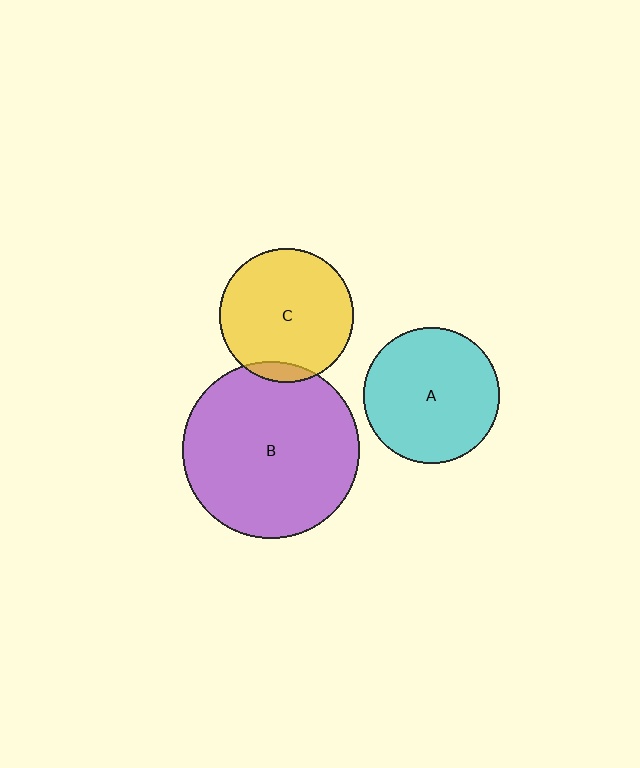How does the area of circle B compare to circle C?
Approximately 1.7 times.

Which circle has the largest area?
Circle B (purple).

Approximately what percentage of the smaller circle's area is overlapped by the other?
Approximately 5%.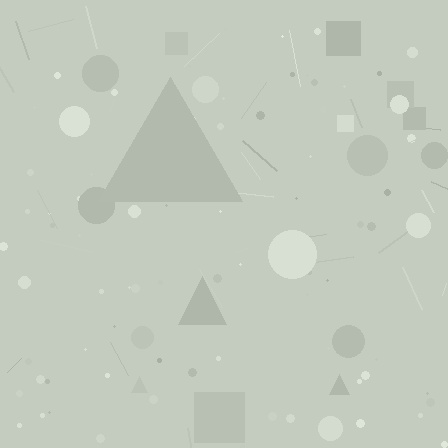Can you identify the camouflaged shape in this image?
The camouflaged shape is a triangle.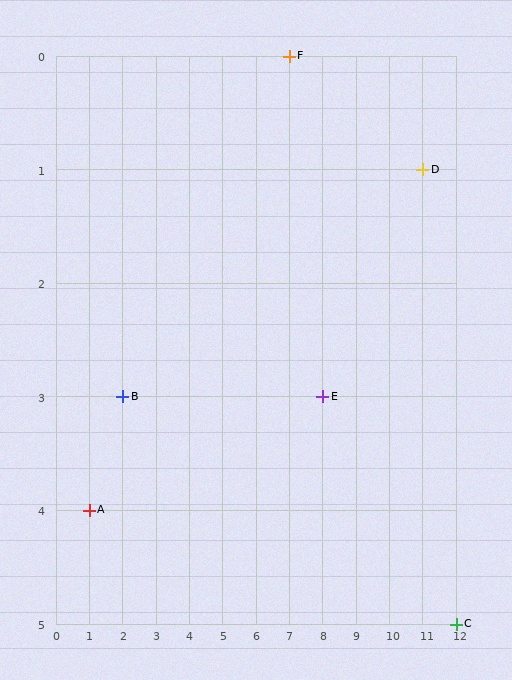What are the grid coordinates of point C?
Point C is at grid coordinates (12, 5).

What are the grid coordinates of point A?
Point A is at grid coordinates (1, 4).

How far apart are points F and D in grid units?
Points F and D are 4 columns and 1 row apart (about 4.1 grid units diagonally).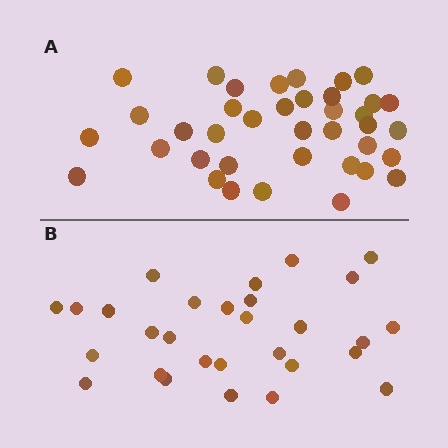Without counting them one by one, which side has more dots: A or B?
Region A (the top region) has more dots.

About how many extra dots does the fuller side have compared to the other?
Region A has roughly 8 or so more dots than region B.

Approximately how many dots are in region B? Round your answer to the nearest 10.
About 30 dots. (The exact count is 29, which rounds to 30.)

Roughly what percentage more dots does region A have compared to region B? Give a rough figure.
About 30% more.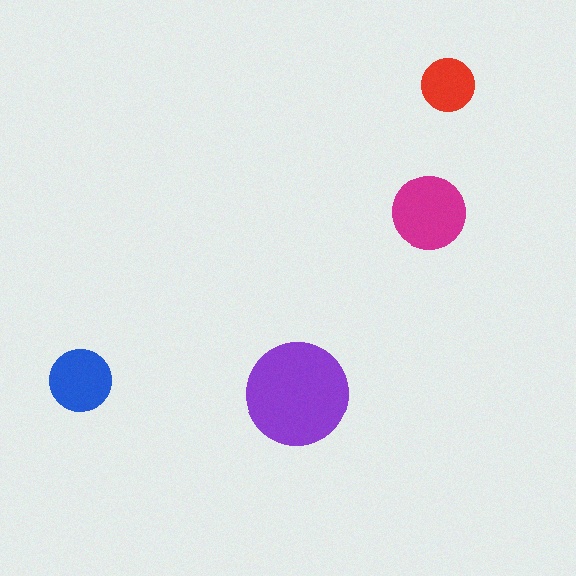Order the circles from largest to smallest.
the purple one, the magenta one, the blue one, the red one.